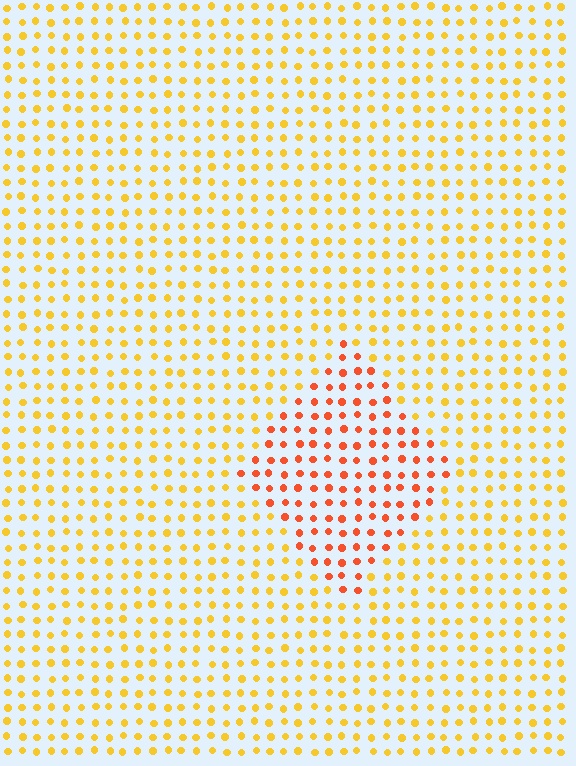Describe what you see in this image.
The image is filled with small yellow elements in a uniform arrangement. A diamond-shaped region is visible where the elements are tinted to a slightly different hue, forming a subtle color boundary.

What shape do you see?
I see a diamond.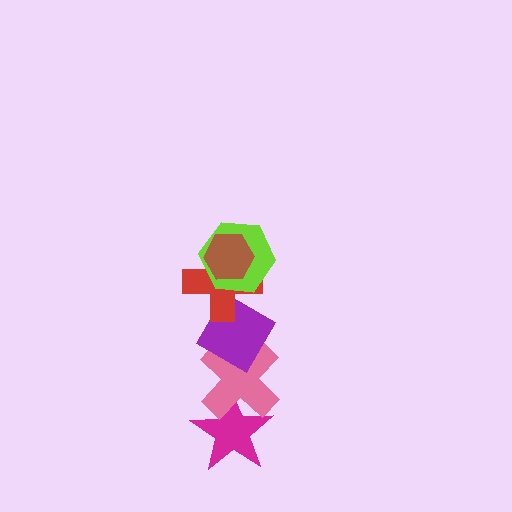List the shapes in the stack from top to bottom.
From top to bottom: the brown hexagon, the lime hexagon, the red cross, the purple diamond, the pink cross, the magenta star.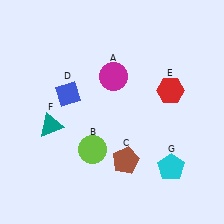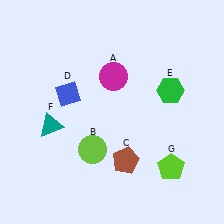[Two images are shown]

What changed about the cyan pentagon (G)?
In Image 1, G is cyan. In Image 2, it changed to lime.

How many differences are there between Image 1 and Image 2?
There are 2 differences between the two images.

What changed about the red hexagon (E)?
In Image 1, E is red. In Image 2, it changed to green.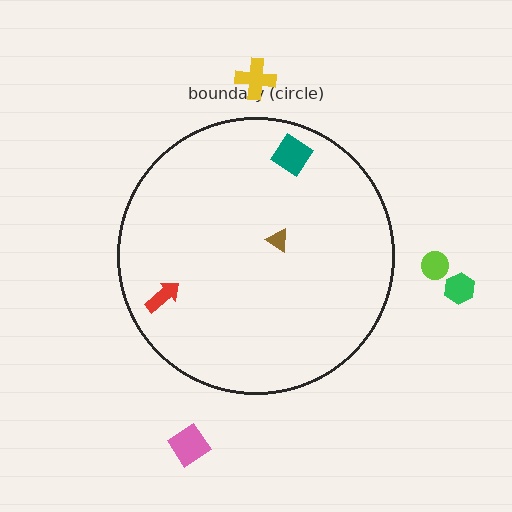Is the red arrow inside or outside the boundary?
Inside.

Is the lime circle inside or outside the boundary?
Outside.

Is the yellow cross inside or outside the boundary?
Outside.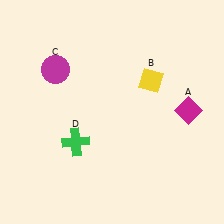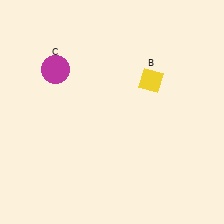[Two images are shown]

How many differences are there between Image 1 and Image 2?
There are 2 differences between the two images.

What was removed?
The magenta diamond (A), the green cross (D) were removed in Image 2.